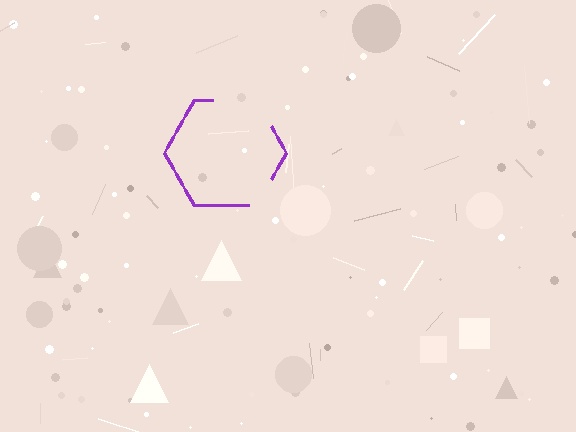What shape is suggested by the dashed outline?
The dashed outline suggests a hexagon.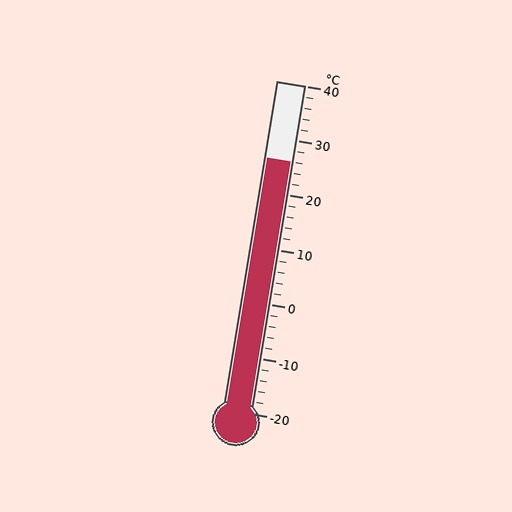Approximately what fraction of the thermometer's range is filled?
The thermometer is filled to approximately 75% of its range.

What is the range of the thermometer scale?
The thermometer scale ranges from -20°C to 40°C.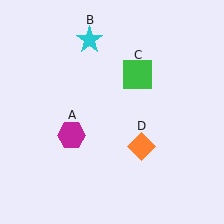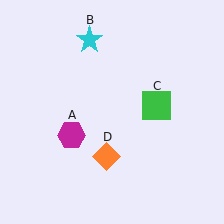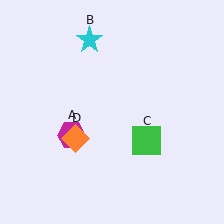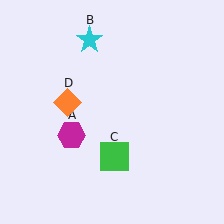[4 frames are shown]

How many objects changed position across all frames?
2 objects changed position: green square (object C), orange diamond (object D).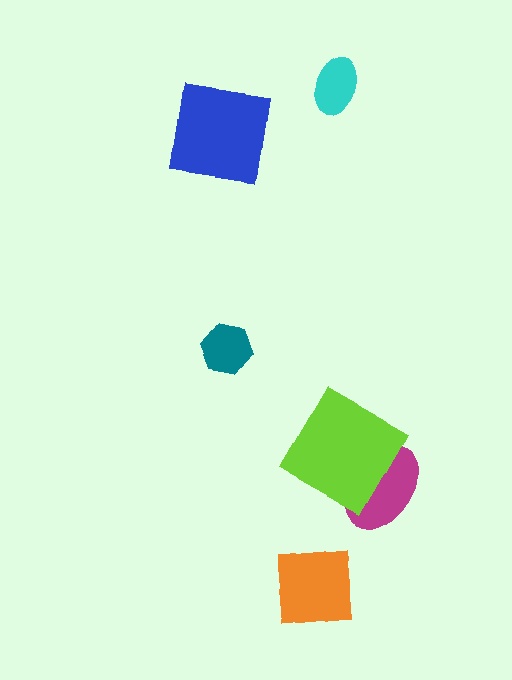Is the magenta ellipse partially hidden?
Yes, it is partially covered by another shape.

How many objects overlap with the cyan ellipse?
0 objects overlap with the cyan ellipse.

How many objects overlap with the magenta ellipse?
1 object overlaps with the magenta ellipse.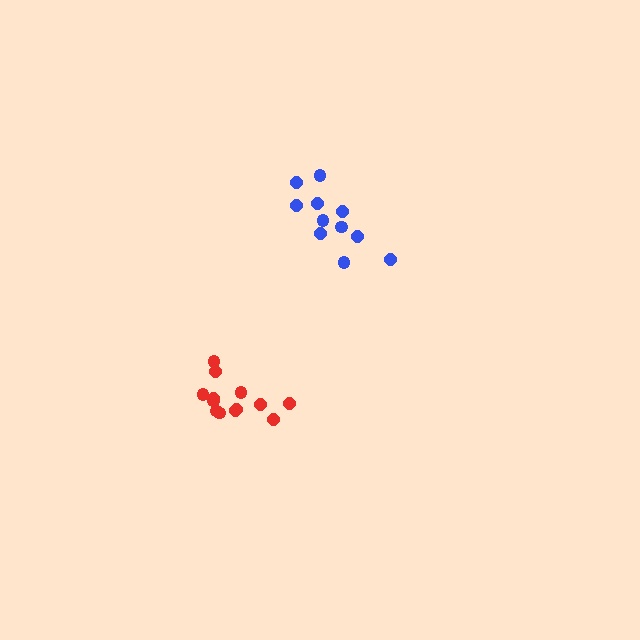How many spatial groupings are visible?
There are 2 spatial groupings.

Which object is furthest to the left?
The red cluster is leftmost.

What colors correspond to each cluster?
The clusters are colored: blue, red.